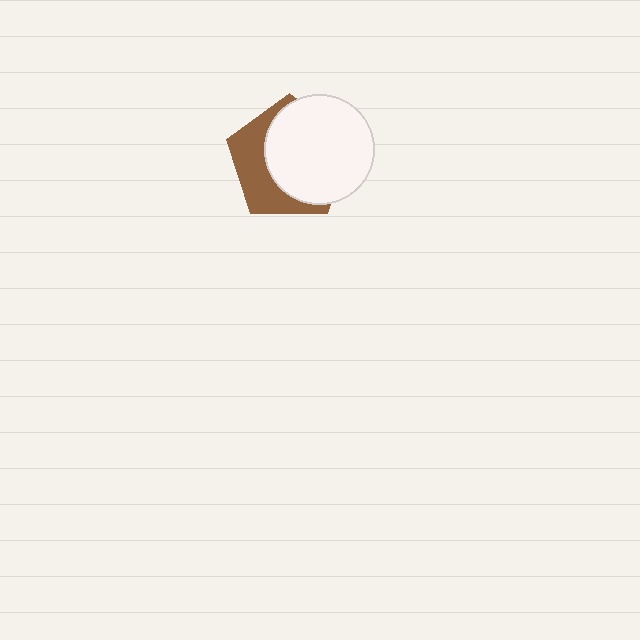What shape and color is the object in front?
The object in front is a white circle.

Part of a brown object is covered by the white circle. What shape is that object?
It is a pentagon.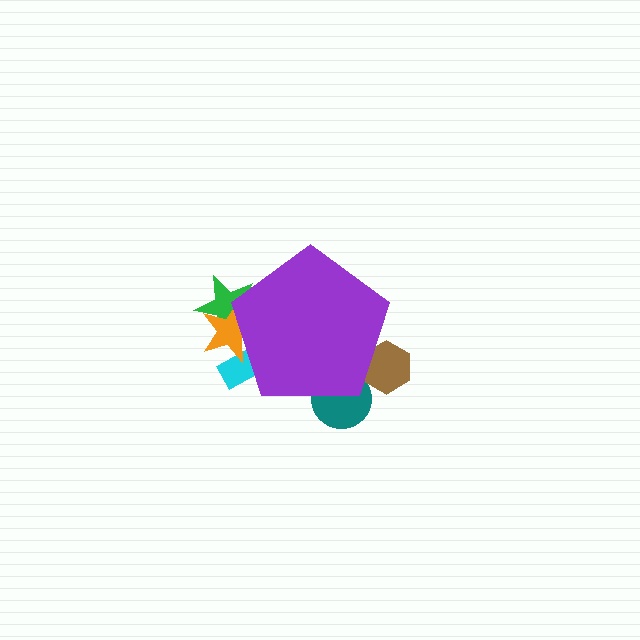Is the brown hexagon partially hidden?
Yes, the brown hexagon is partially hidden behind the purple pentagon.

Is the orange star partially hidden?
Yes, the orange star is partially hidden behind the purple pentagon.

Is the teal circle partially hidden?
Yes, the teal circle is partially hidden behind the purple pentagon.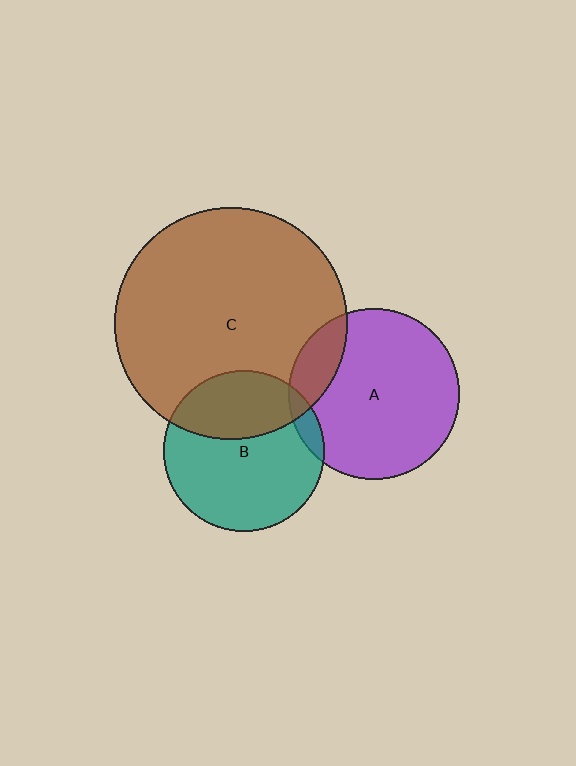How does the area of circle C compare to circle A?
Approximately 1.8 times.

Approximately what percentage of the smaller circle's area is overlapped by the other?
Approximately 15%.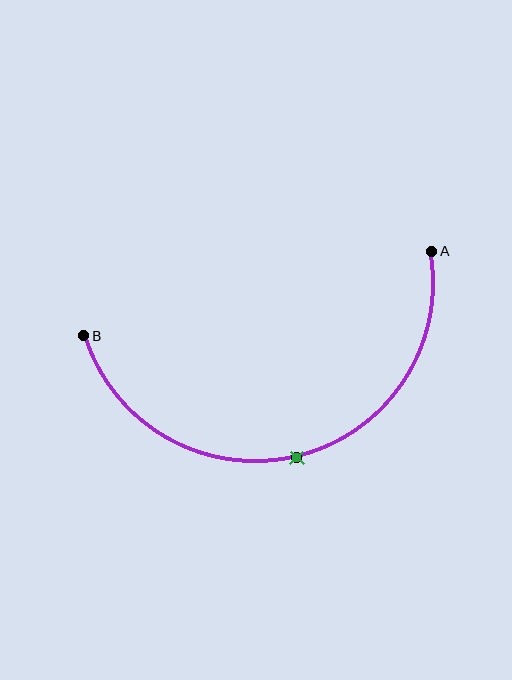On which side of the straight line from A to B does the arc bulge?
The arc bulges below the straight line connecting A and B.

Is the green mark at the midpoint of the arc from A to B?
Yes. The green mark lies on the arc at equal arc-length from both A and B — it is the arc midpoint.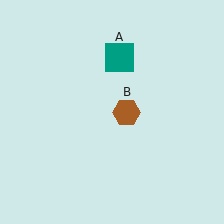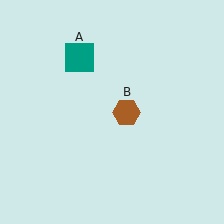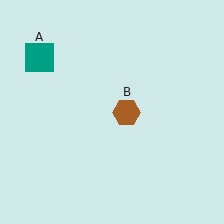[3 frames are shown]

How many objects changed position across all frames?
1 object changed position: teal square (object A).